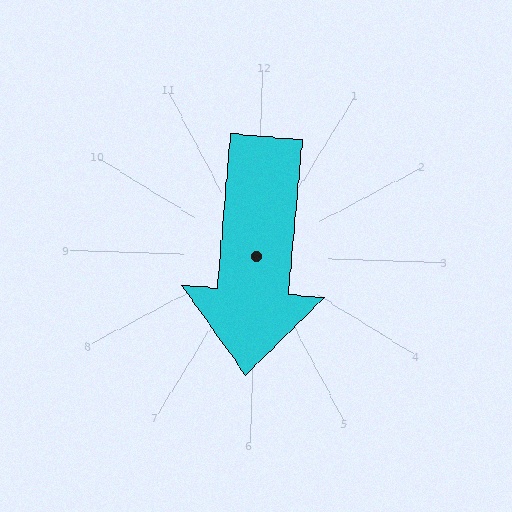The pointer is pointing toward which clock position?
Roughly 6 o'clock.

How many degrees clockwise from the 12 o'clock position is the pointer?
Approximately 183 degrees.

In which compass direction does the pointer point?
South.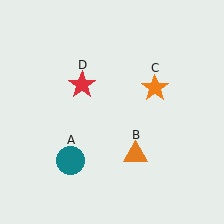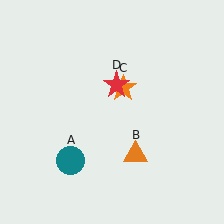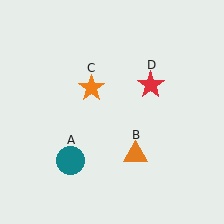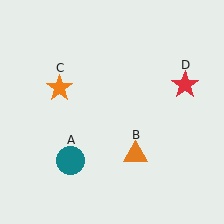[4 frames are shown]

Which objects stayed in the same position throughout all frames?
Teal circle (object A) and orange triangle (object B) remained stationary.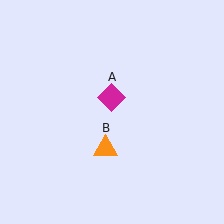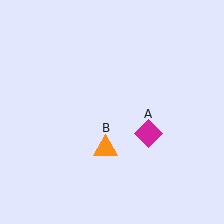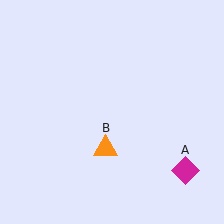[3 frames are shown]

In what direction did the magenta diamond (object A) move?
The magenta diamond (object A) moved down and to the right.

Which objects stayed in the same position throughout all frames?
Orange triangle (object B) remained stationary.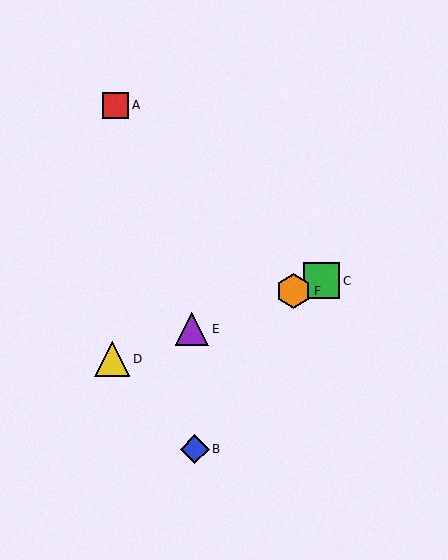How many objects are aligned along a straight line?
4 objects (C, D, E, F) are aligned along a straight line.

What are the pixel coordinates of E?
Object E is at (192, 329).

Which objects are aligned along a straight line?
Objects C, D, E, F are aligned along a straight line.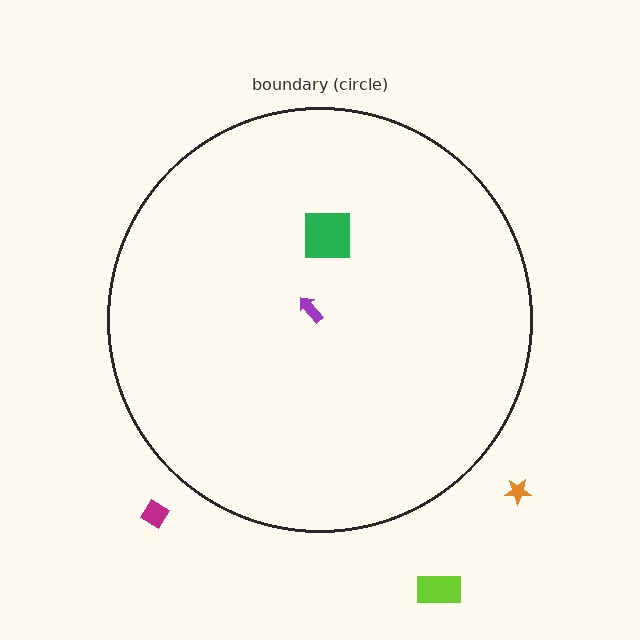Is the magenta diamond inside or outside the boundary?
Outside.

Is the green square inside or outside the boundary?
Inside.